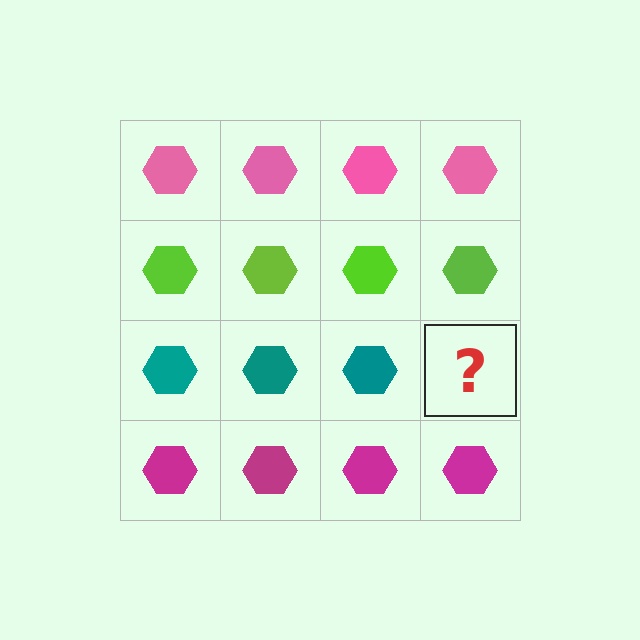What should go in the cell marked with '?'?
The missing cell should contain a teal hexagon.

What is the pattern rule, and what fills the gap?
The rule is that each row has a consistent color. The gap should be filled with a teal hexagon.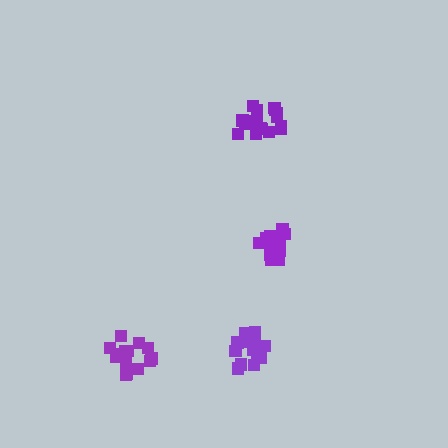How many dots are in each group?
Group 1: 15 dots, Group 2: 18 dots, Group 3: 15 dots, Group 4: 15 dots (63 total).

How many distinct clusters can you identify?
There are 4 distinct clusters.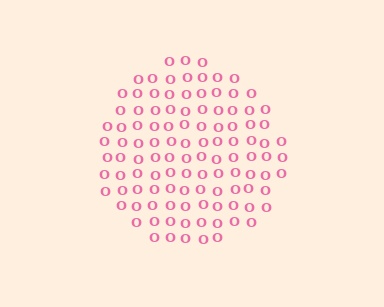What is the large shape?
The large shape is a circle.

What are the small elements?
The small elements are letter O's.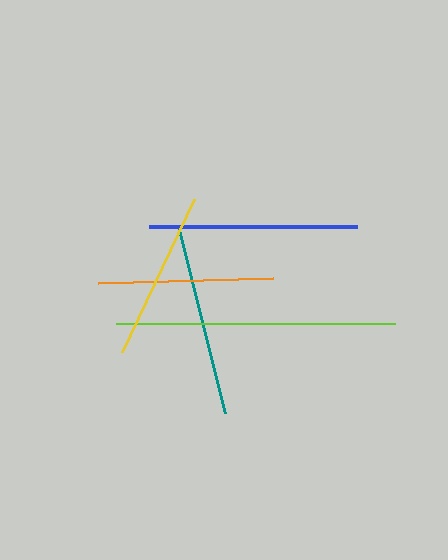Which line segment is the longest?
The lime line is the longest at approximately 279 pixels.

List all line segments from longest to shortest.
From longest to shortest: lime, blue, teal, orange, yellow.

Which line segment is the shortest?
The yellow line is the shortest at approximately 169 pixels.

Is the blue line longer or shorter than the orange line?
The blue line is longer than the orange line.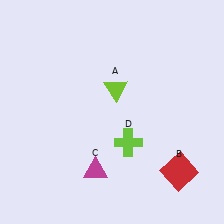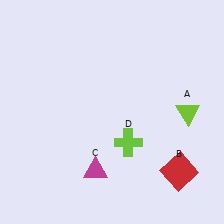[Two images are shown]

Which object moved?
The lime triangle (A) moved right.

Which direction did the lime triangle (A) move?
The lime triangle (A) moved right.